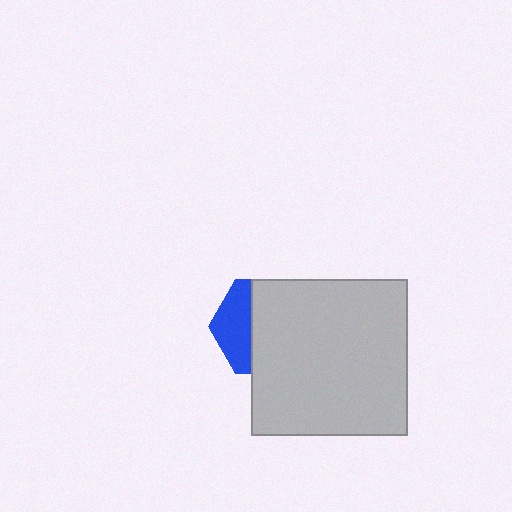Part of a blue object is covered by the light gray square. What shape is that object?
It is a hexagon.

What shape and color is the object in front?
The object in front is a light gray square.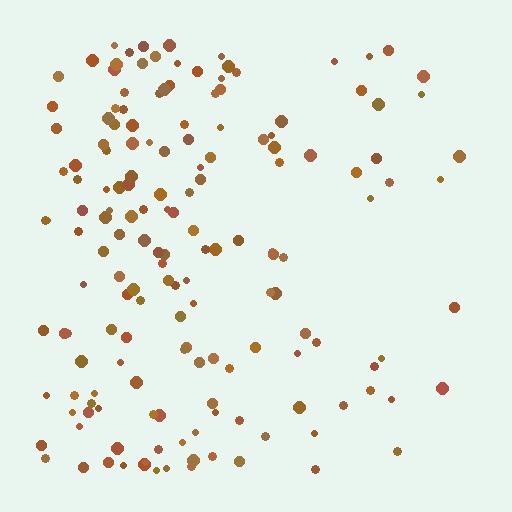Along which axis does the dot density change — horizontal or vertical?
Horizontal.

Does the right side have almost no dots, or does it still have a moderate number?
Still a moderate number, just noticeably fewer than the left.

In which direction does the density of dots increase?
From right to left, with the left side densest.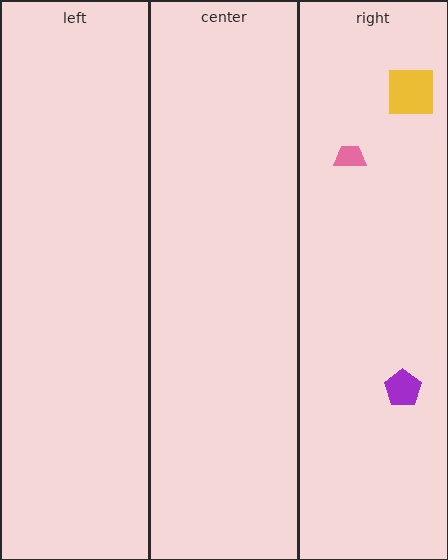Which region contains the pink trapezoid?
The right region.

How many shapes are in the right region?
3.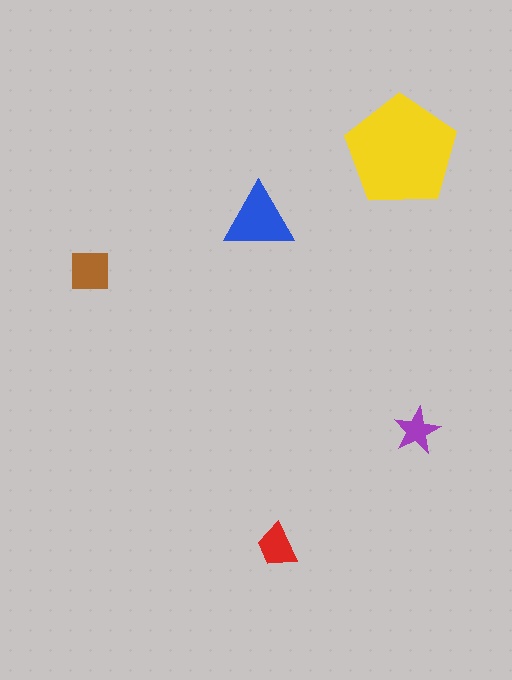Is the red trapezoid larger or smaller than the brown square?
Smaller.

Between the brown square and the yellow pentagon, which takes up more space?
The yellow pentagon.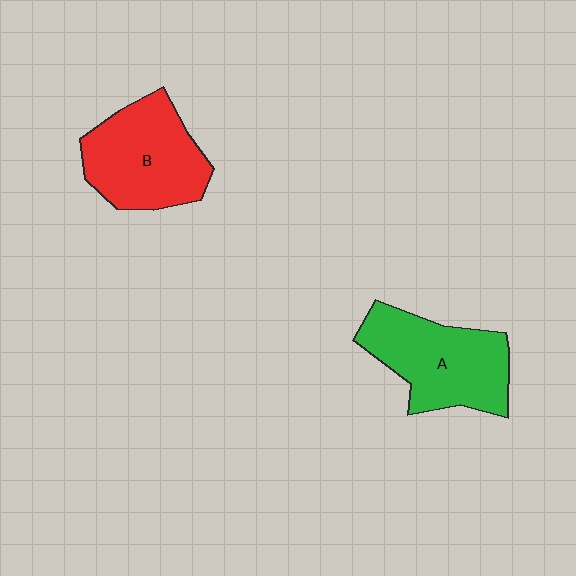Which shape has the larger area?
Shape A (green).